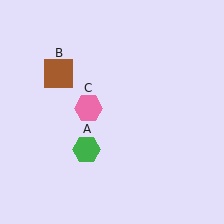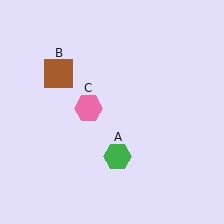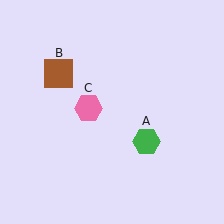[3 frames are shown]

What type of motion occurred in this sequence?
The green hexagon (object A) rotated counterclockwise around the center of the scene.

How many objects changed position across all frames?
1 object changed position: green hexagon (object A).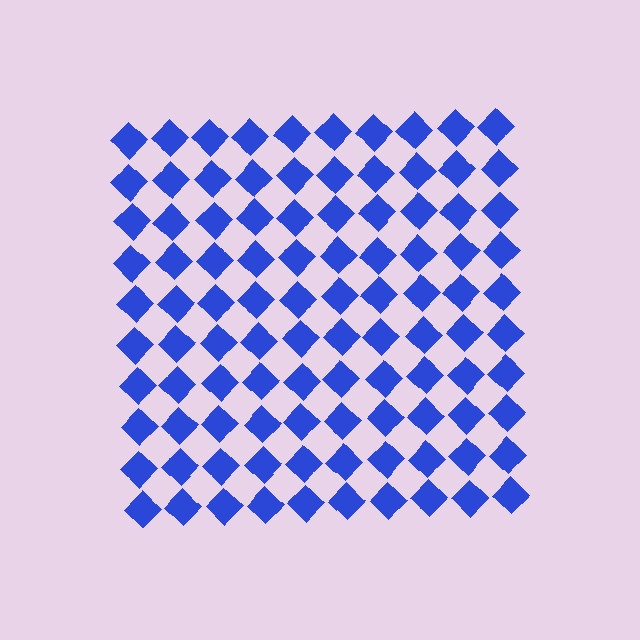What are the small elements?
The small elements are diamonds.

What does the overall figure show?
The overall figure shows a square.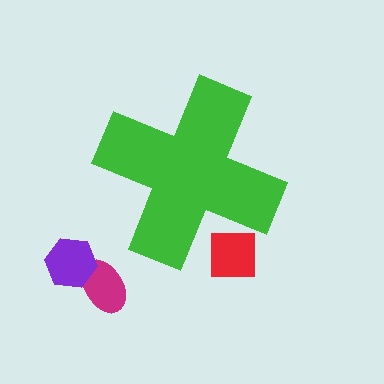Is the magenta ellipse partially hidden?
No, the magenta ellipse is fully visible.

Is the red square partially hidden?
Yes, the red square is partially hidden behind the green cross.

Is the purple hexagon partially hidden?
No, the purple hexagon is fully visible.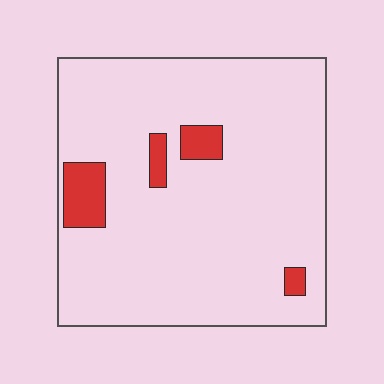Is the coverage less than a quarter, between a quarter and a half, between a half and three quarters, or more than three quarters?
Less than a quarter.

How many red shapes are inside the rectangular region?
4.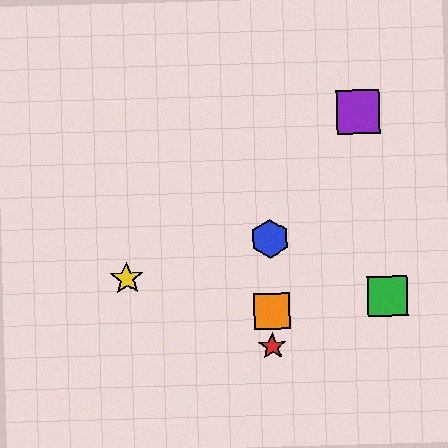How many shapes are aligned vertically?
3 shapes (the red star, the blue hexagon, the orange square) are aligned vertically.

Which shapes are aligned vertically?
The red star, the blue hexagon, the orange square are aligned vertically.